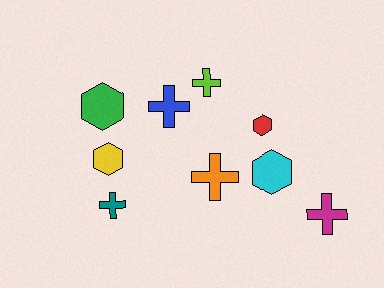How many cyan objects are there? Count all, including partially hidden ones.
There is 1 cyan object.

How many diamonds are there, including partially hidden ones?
There are no diamonds.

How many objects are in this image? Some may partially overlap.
There are 9 objects.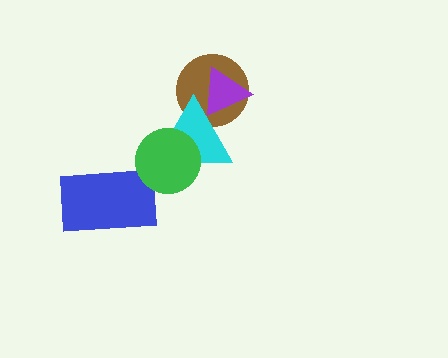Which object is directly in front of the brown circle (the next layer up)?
The purple triangle is directly in front of the brown circle.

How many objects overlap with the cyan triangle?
3 objects overlap with the cyan triangle.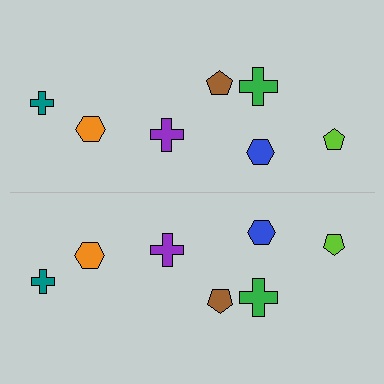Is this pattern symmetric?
Yes, this pattern has bilateral (reflection) symmetry.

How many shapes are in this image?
There are 14 shapes in this image.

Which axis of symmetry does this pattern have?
The pattern has a horizontal axis of symmetry running through the center of the image.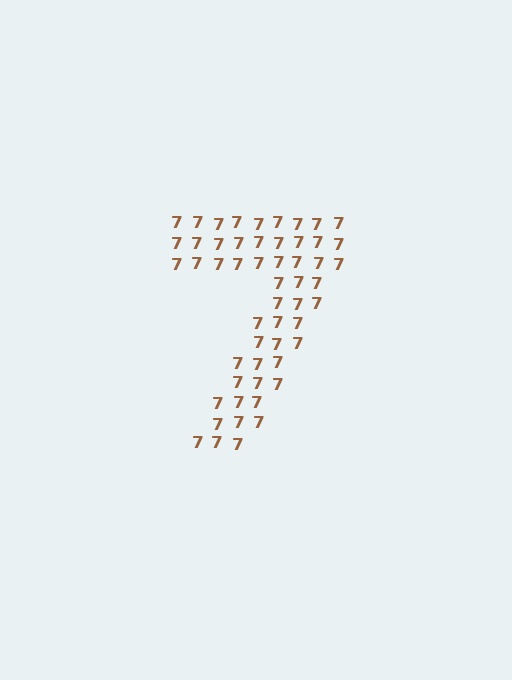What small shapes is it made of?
It is made of small digit 7's.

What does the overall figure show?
The overall figure shows the digit 7.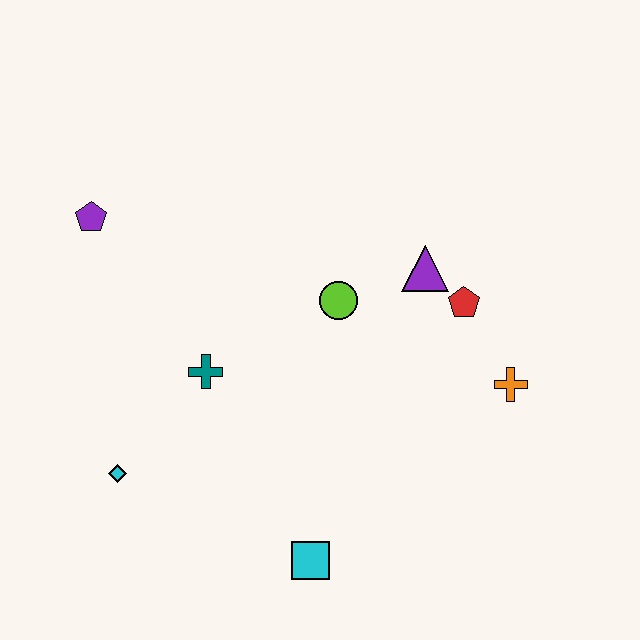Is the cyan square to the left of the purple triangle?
Yes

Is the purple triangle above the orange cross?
Yes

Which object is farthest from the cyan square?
The purple pentagon is farthest from the cyan square.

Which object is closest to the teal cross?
The cyan diamond is closest to the teal cross.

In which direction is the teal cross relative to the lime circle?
The teal cross is to the left of the lime circle.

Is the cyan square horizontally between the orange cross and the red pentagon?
No